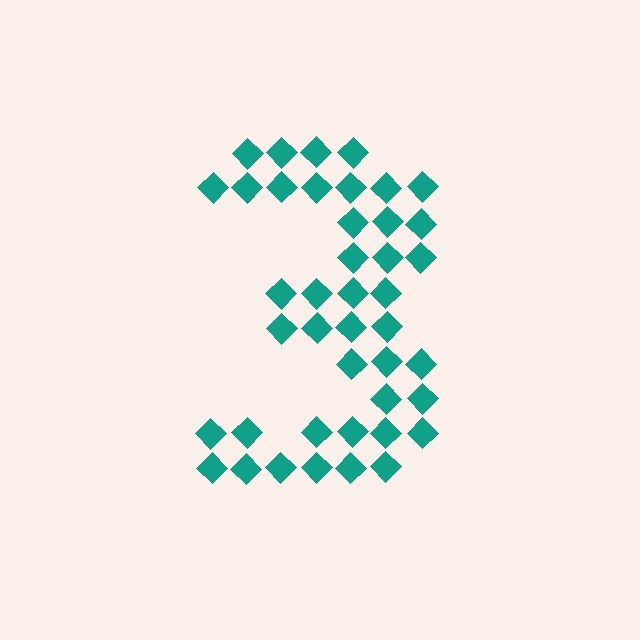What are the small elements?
The small elements are diamonds.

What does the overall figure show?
The overall figure shows the digit 3.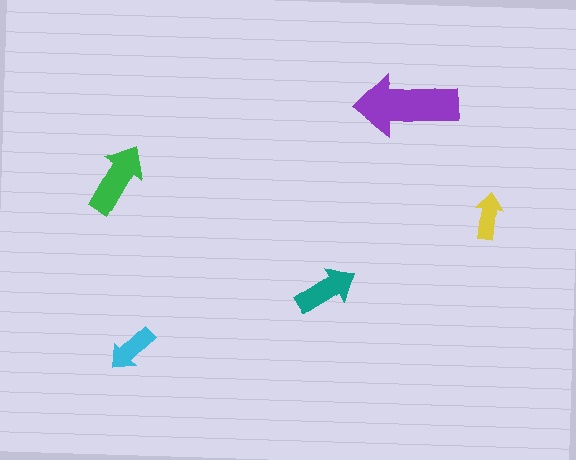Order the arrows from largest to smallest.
the purple one, the green one, the teal one, the cyan one, the yellow one.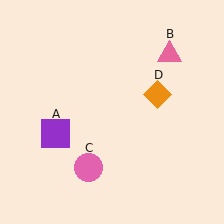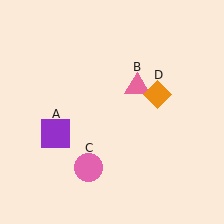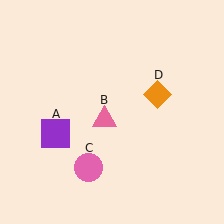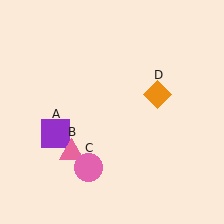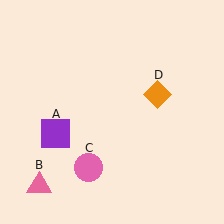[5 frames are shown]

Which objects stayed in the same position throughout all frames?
Purple square (object A) and pink circle (object C) and orange diamond (object D) remained stationary.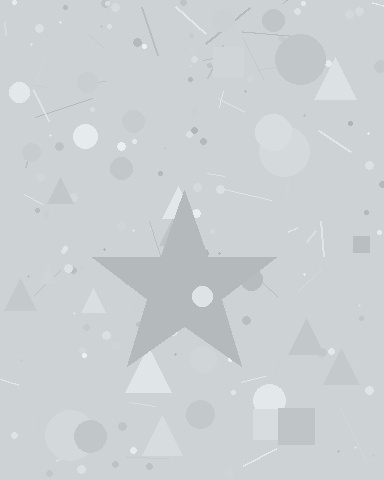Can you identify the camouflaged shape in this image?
The camouflaged shape is a star.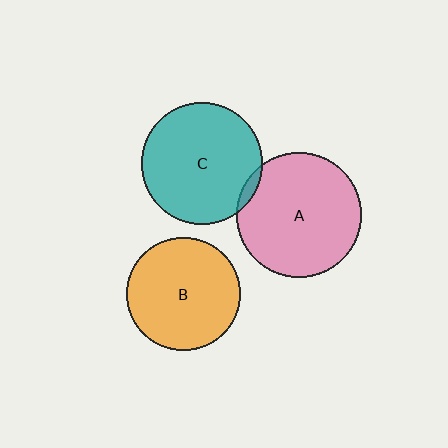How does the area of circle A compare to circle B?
Approximately 1.2 times.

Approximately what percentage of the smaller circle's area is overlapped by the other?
Approximately 5%.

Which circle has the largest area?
Circle A (pink).